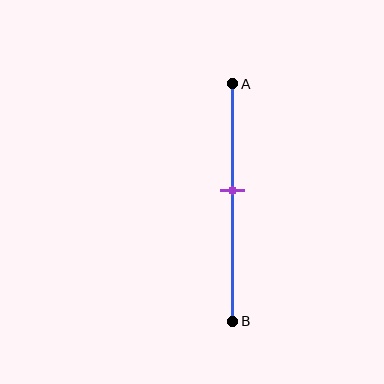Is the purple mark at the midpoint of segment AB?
No, the mark is at about 45% from A, not at the 50% midpoint.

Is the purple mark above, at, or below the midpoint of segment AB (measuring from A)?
The purple mark is above the midpoint of segment AB.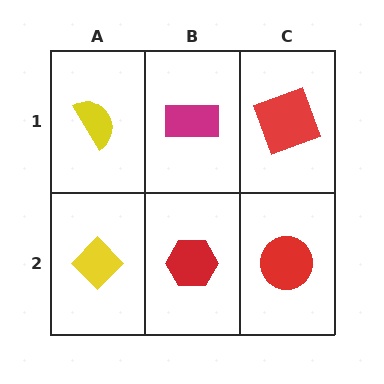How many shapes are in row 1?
3 shapes.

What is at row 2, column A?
A yellow diamond.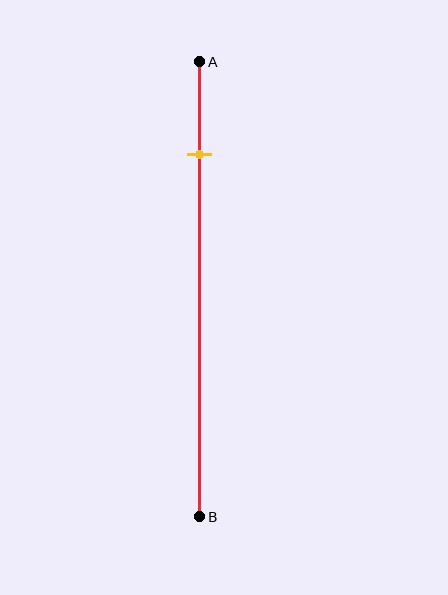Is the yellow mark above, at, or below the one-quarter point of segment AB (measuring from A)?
The yellow mark is above the one-quarter point of segment AB.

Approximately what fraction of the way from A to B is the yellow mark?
The yellow mark is approximately 20% of the way from A to B.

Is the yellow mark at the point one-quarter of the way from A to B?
No, the mark is at about 20% from A, not at the 25% one-quarter point.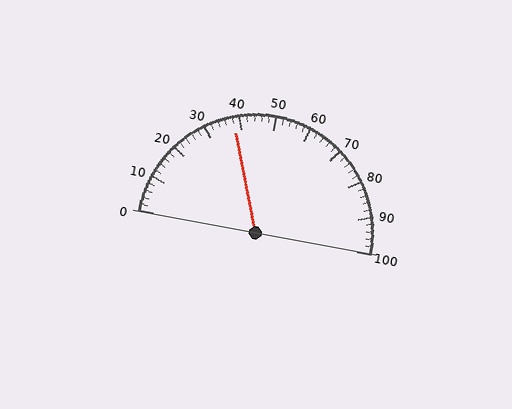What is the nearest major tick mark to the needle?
The nearest major tick mark is 40.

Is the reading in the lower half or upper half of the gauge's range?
The reading is in the lower half of the range (0 to 100).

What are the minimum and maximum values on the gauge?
The gauge ranges from 0 to 100.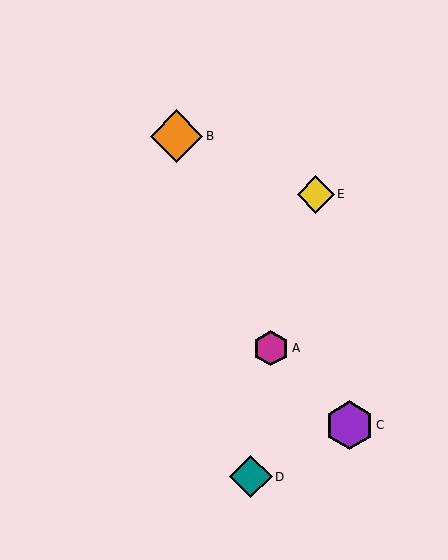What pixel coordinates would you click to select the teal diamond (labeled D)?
Click at (251, 477) to select the teal diamond D.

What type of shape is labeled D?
Shape D is a teal diamond.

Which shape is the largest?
The orange diamond (labeled B) is the largest.